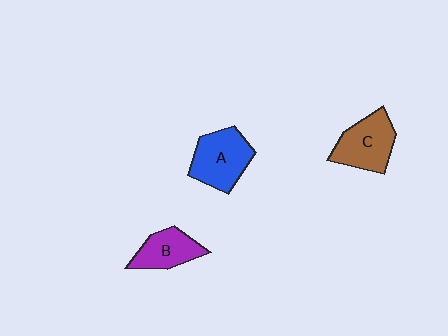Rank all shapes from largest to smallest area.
From largest to smallest: A (blue), C (brown), B (purple).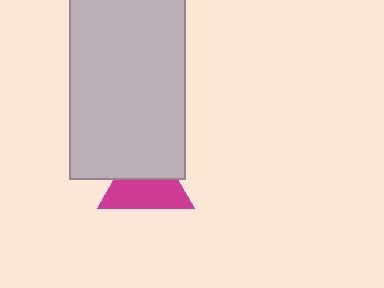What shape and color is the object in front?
The object in front is a light gray rectangle.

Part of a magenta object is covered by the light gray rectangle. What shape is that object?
It is a triangle.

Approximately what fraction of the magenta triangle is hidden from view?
Roughly 42% of the magenta triangle is hidden behind the light gray rectangle.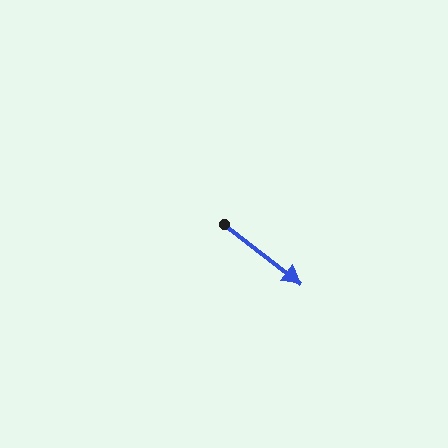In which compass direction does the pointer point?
Southeast.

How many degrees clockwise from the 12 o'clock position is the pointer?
Approximately 128 degrees.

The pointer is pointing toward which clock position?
Roughly 4 o'clock.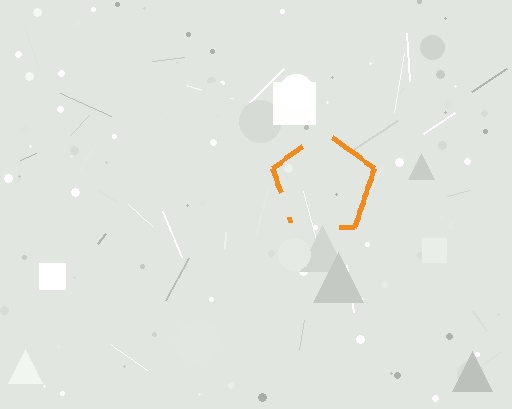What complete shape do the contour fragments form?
The contour fragments form a pentagon.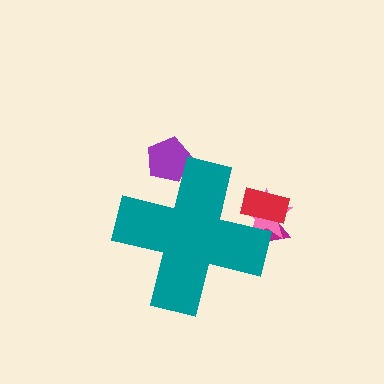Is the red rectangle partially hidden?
Yes, the red rectangle is partially hidden behind the teal cross.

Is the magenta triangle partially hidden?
Yes, the magenta triangle is partially hidden behind the teal cross.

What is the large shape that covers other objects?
A teal cross.